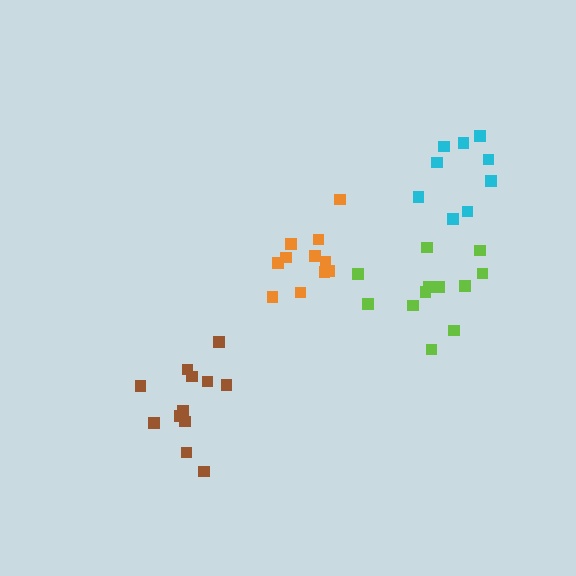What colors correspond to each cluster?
The clusters are colored: brown, orange, lime, cyan.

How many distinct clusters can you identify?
There are 4 distinct clusters.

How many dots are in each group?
Group 1: 12 dots, Group 2: 11 dots, Group 3: 12 dots, Group 4: 9 dots (44 total).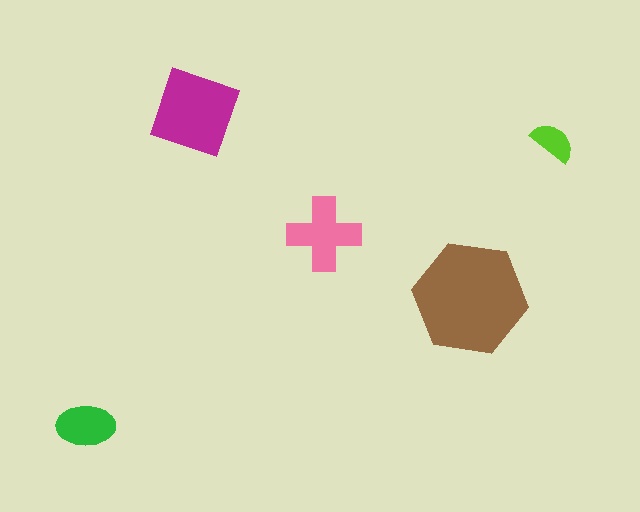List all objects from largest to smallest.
The brown hexagon, the magenta square, the pink cross, the green ellipse, the lime semicircle.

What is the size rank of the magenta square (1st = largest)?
2nd.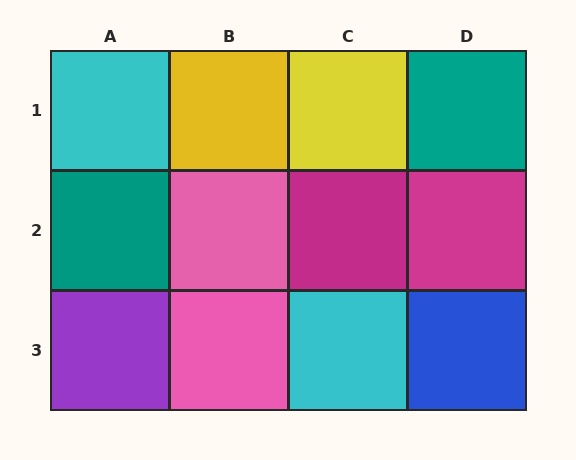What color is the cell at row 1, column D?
Teal.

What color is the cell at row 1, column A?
Cyan.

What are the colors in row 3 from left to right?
Purple, pink, cyan, blue.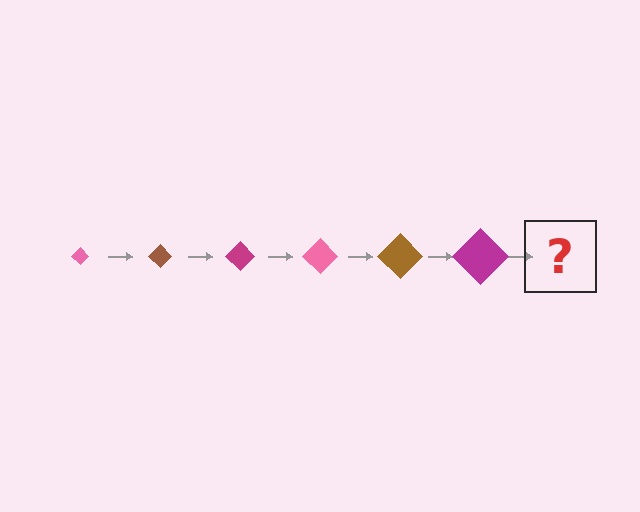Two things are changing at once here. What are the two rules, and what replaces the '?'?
The two rules are that the diamond grows larger each step and the color cycles through pink, brown, and magenta. The '?' should be a pink diamond, larger than the previous one.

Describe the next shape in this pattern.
It should be a pink diamond, larger than the previous one.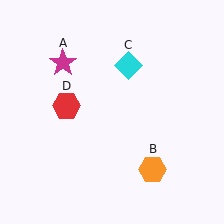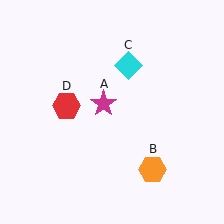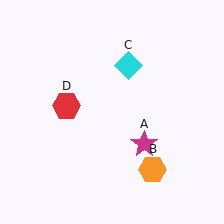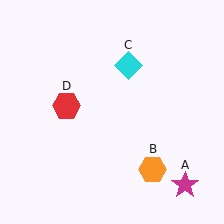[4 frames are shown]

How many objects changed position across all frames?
1 object changed position: magenta star (object A).